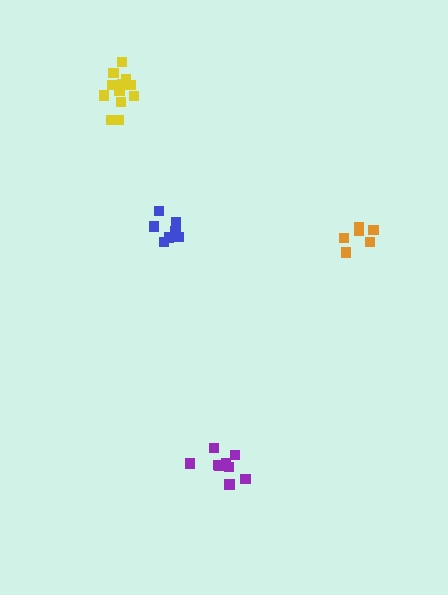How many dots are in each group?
Group 1: 7 dots, Group 2: 7 dots, Group 3: 9 dots, Group 4: 12 dots (35 total).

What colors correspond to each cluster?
The clusters are colored: blue, orange, purple, yellow.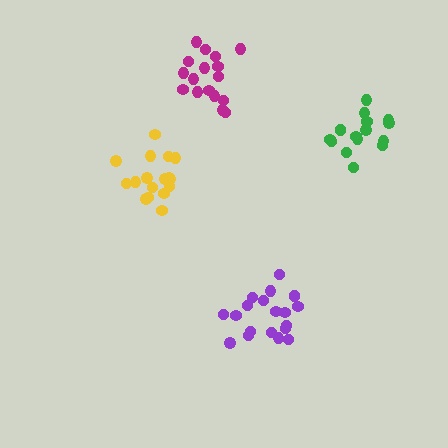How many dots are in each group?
Group 1: 16 dots, Group 2: 17 dots, Group 3: 20 dots, Group 4: 17 dots (70 total).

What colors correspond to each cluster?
The clusters are colored: green, yellow, purple, magenta.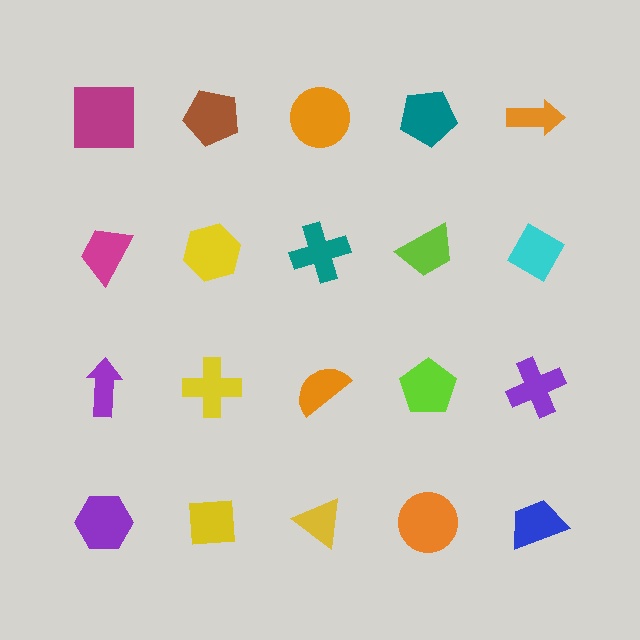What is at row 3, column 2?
A yellow cross.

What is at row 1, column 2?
A brown pentagon.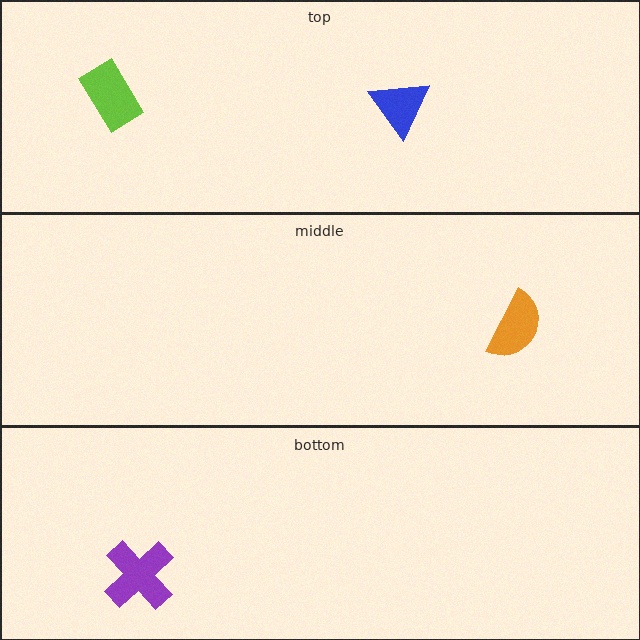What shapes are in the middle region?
The orange semicircle.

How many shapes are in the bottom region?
1.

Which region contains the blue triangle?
The top region.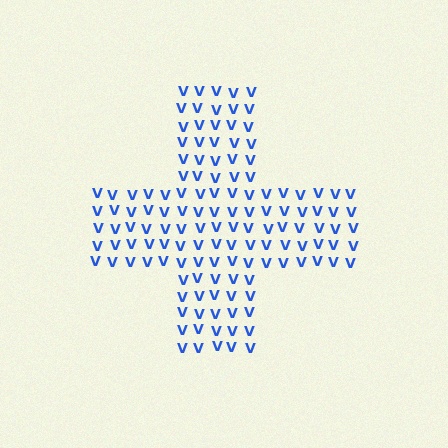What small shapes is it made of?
It is made of small letter V's.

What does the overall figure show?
The overall figure shows a cross.